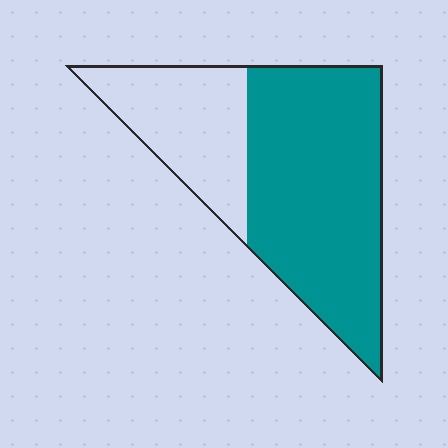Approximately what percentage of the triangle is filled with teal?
Approximately 65%.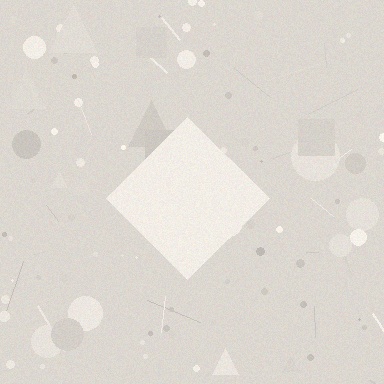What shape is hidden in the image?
A diamond is hidden in the image.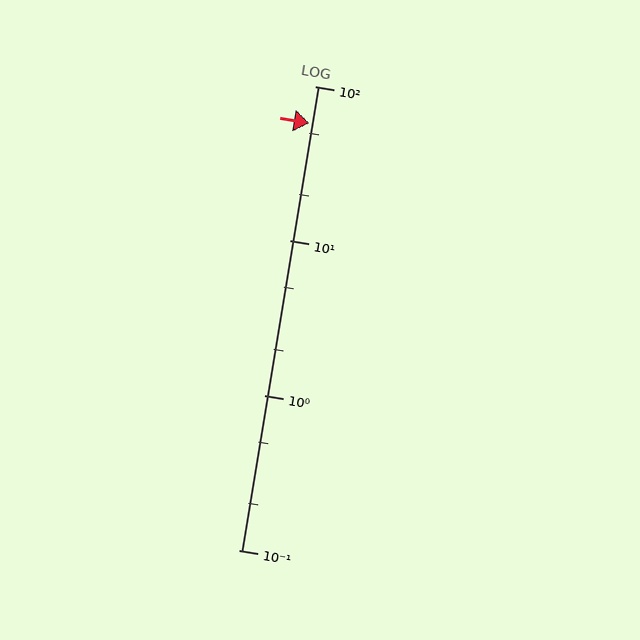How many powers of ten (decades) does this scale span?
The scale spans 3 decades, from 0.1 to 100.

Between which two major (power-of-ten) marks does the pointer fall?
The pointer is between 10 and 100.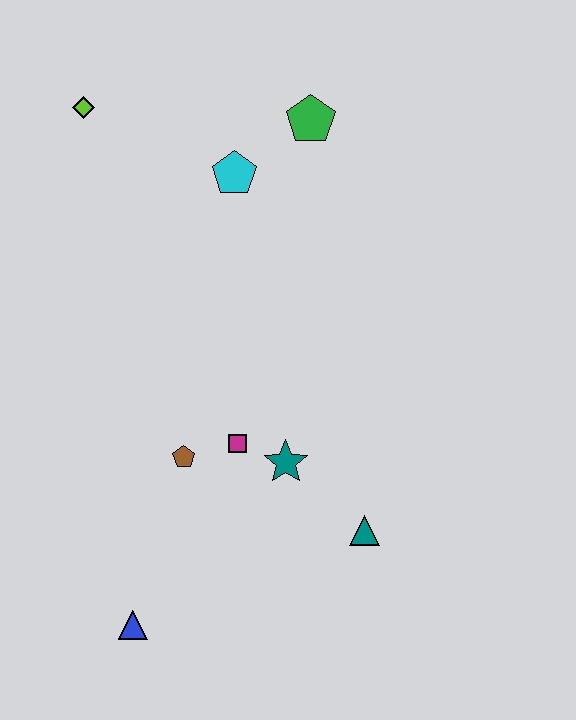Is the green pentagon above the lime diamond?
No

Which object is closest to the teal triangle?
The teal star is closest to the teal triangle.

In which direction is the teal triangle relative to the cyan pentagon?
The teal triangle is below the cyan pentagon.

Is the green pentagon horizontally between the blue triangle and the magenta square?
No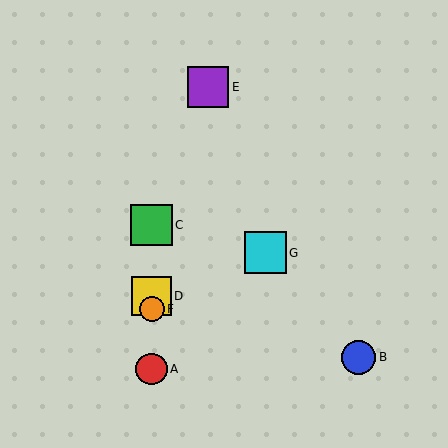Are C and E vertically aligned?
No, C is at x≈152 and E is at x≈208.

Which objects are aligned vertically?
Objects A, C, D, F are aligned vertically.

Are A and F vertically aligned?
Yes, both are at x≈152.